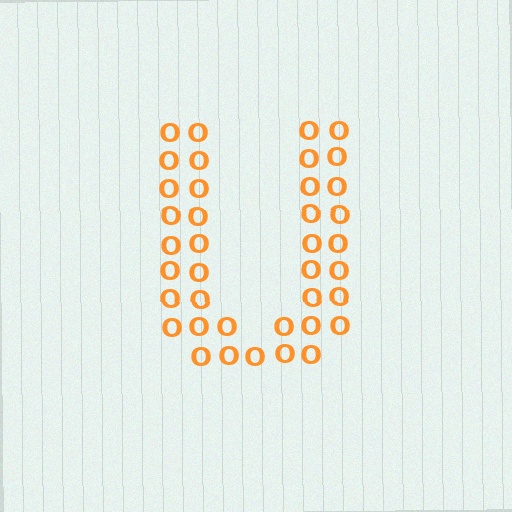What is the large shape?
The large shape is the letter U.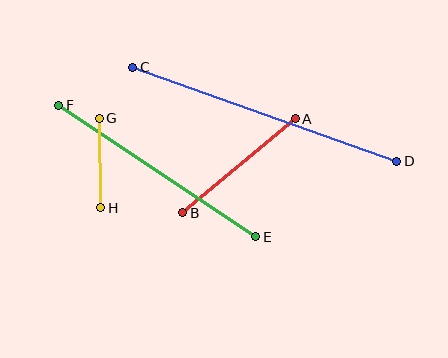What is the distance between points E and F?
The distance is approximately 237 pixels.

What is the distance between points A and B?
The distance is approximately 147 pixels.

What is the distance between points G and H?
The distance is approximately 90 pixels.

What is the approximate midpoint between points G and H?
The midpoint is at approximately (100, 163) pixels.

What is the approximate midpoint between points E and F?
The midpoint is at approximately (157, 171) pixels.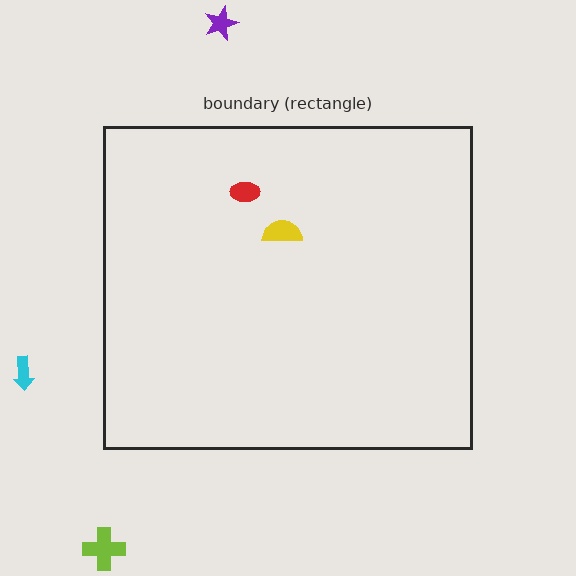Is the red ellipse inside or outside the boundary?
Inside.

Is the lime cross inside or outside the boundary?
Outside.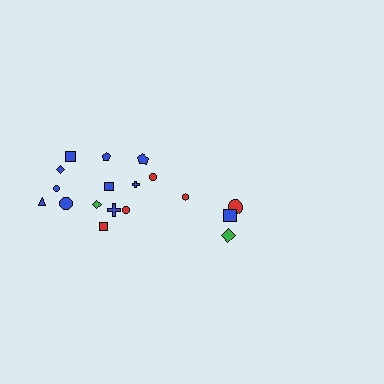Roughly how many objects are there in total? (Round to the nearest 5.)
Roughly 20 objects in total.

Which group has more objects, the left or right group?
The left group.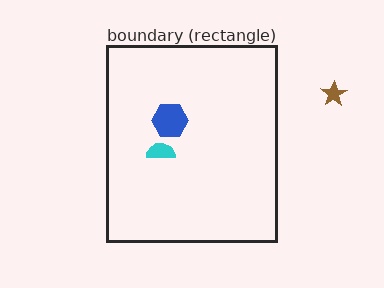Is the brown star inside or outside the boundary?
Outside.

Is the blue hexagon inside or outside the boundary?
Inside.